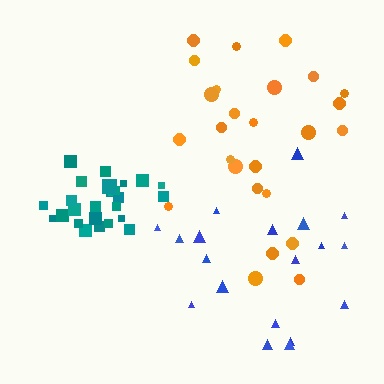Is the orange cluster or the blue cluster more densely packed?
Orange.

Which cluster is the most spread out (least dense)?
Blue.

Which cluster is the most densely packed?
Teal.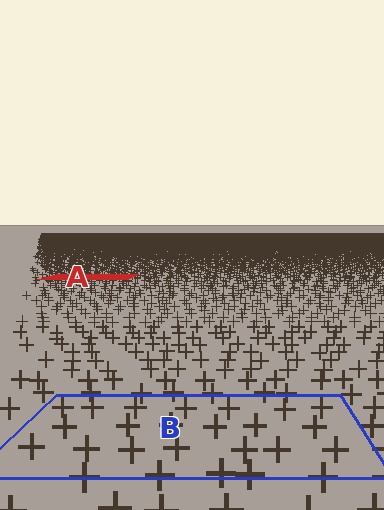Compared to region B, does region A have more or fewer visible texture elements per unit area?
Region A has more texture elements per unit area — they are packed more densely because it is farther away.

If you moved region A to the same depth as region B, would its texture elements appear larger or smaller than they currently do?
They would appear larger. At a closer depth, the same texture elements are projected at a bigger on-screen size.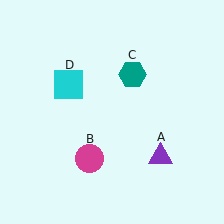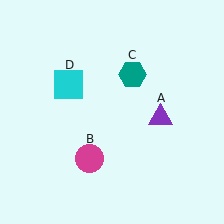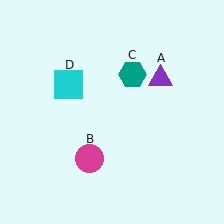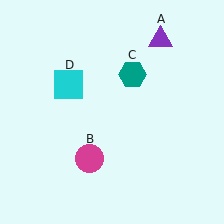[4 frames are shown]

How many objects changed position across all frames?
1 object changed position: purple triangle (object A).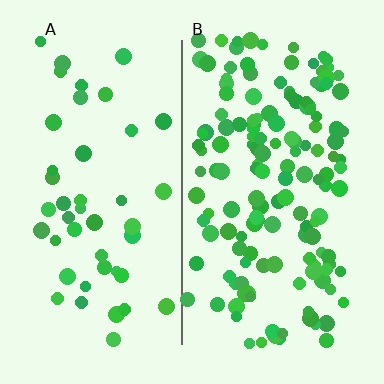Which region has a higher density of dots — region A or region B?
B (the right).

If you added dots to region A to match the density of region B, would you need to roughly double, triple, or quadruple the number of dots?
Approximately triple.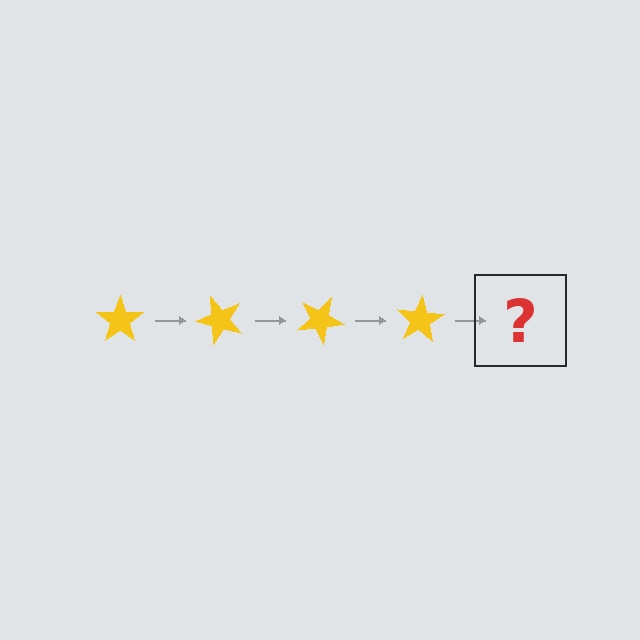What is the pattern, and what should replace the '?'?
The pattern is that the star rotates 50 degrees each step. The '?' should be a yellow star rotated 200 degrees.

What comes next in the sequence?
The next element should be a yellow star rotated 200 degrees.